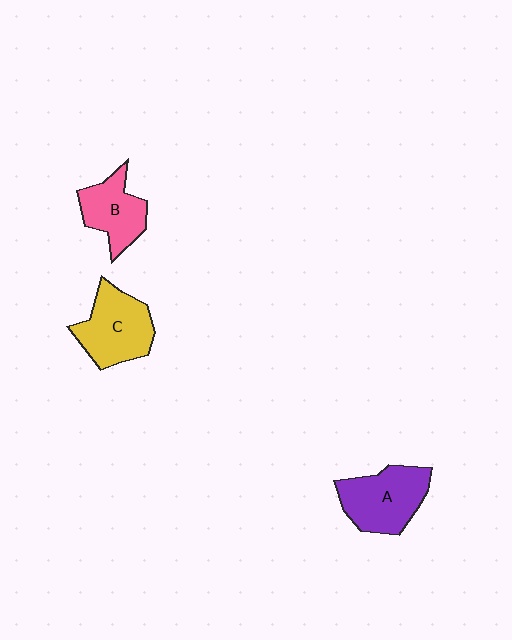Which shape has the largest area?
Shape A (purple).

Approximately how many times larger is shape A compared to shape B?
Approximately 1.3 times.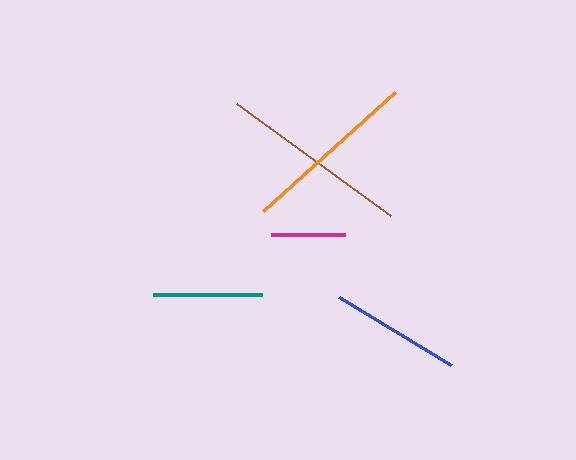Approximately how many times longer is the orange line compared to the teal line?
The orange line is approximately 1.6 times the length of the teal line.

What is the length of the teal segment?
The teal segment is approximately 110 pixels long.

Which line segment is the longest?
The brown line is the longest at approximately 190 pixels.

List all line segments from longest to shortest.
From longest to shortest: brown, orange, blue, teal, magenta.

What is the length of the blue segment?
The blue segment is approximately 131 pixels long.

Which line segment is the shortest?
The magenta line is the shortest at approximately 74 pixels.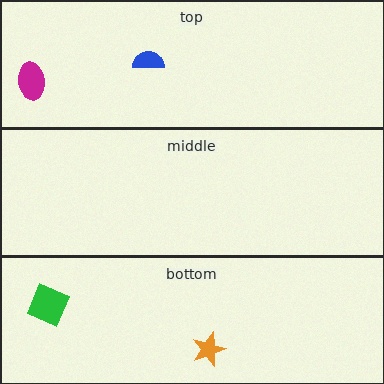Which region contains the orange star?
The bottom region.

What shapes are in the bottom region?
The orange star, the green square.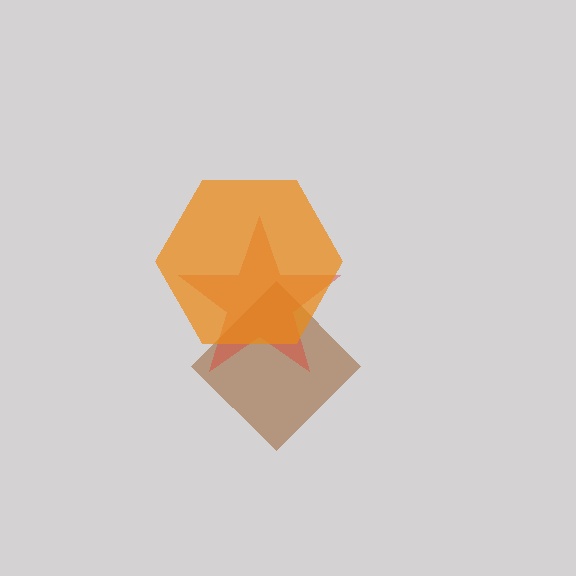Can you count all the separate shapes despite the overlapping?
Yes, there are 3 separate shapes.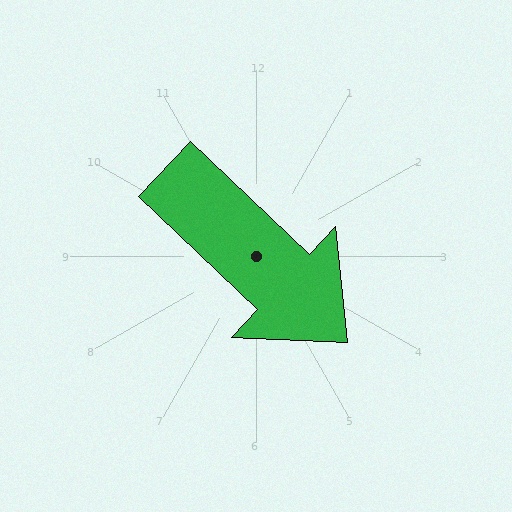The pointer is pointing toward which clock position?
Roughly 4 o'clock.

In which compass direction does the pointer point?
Southeast.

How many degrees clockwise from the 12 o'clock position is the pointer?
Approximately 133 degrees.